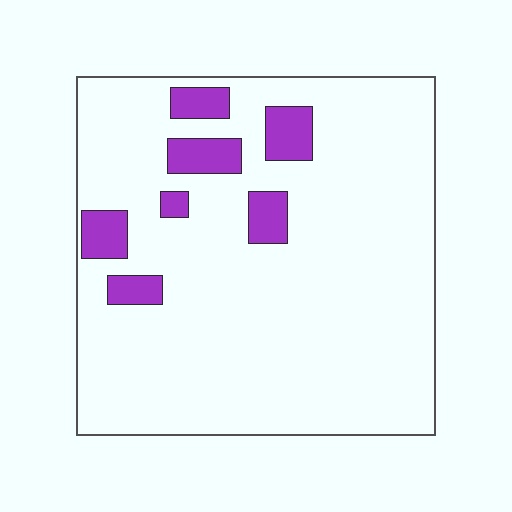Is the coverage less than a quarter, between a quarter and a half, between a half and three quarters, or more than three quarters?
Less than a quarter.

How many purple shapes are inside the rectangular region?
7.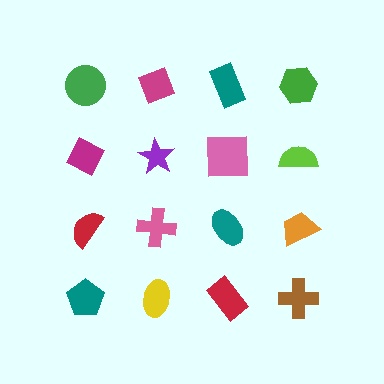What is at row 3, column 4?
An orange trapezoid.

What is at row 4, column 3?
A red rectangle.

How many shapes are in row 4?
4 shapes.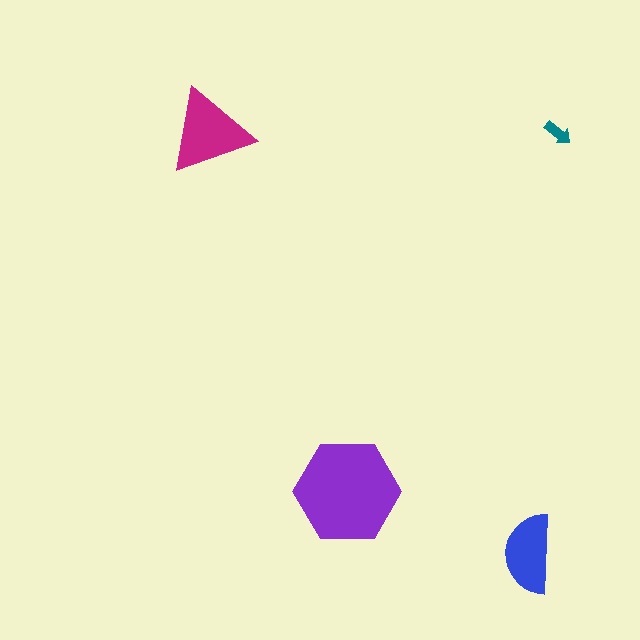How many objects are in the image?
There are 4 objects in the image.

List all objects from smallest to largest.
The teal arrow, the blue semicircle, the magenta triangle, the purple hexagon.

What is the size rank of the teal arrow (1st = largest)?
4th.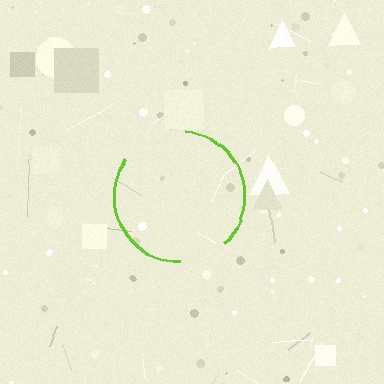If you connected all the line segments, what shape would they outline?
They would outline a circle.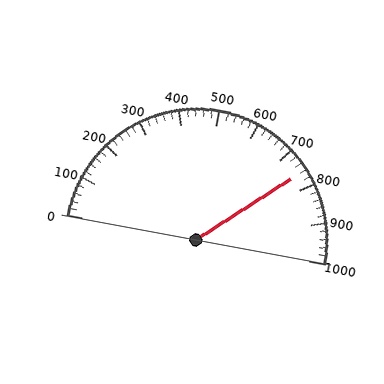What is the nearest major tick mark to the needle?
The nearest major tick mark is 800.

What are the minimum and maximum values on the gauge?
The gauge ranges from 0 to 1000.